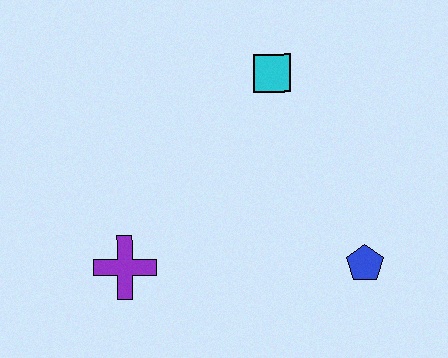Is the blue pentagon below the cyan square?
Yes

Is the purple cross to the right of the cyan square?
No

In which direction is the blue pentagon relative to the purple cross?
The blue pentagon is to the right of the purple cross.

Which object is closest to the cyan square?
The blue pentagon is closest to the cyan square.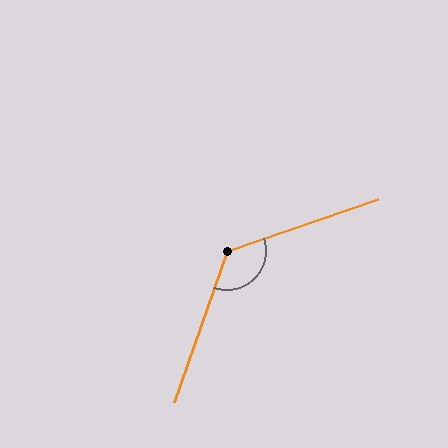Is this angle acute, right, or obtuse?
It is obtuse.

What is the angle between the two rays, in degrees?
Approximately 128 degrees.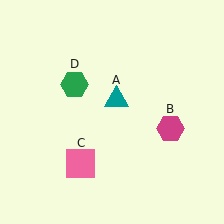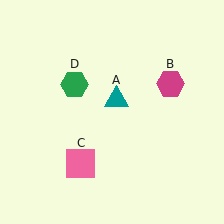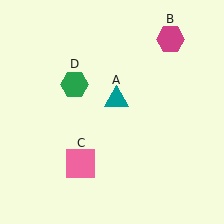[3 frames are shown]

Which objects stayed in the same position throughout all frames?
Teal triangle (object A) and pink square (object C) and green hexagon (object D) remained stationary.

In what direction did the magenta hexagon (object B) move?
The magenta hexagon (object B) moved up.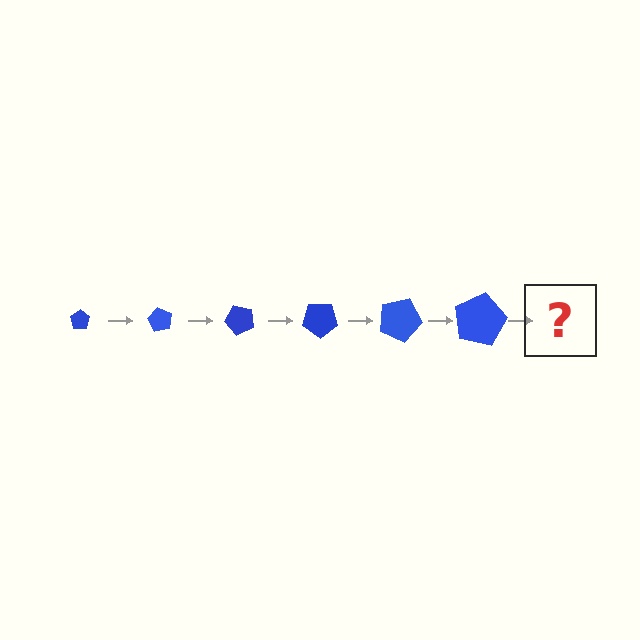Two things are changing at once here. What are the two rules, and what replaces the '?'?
The two rules are that the pentagon grows larger each step and it rotates 60 degrees each step. The '?' should be a pentagon, larger than the previous one and rotated 360 degrees from the start.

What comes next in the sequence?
The next element should be a pentagon, larger than the previous one and rotated 360 degrees from the start.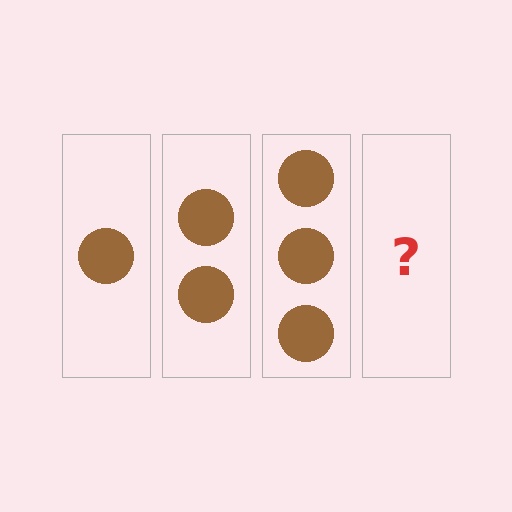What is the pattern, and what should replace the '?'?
The pattern is that each step adds one more circle. The '?' should be 4 circles.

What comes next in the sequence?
The next element should be 4 circles.